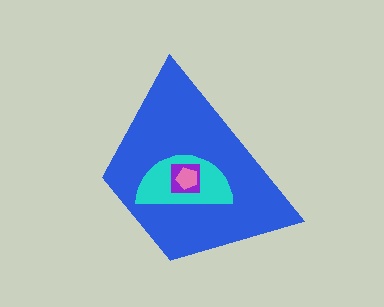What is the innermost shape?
The pink pentagon.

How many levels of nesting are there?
4.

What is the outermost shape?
The blue trapezoid.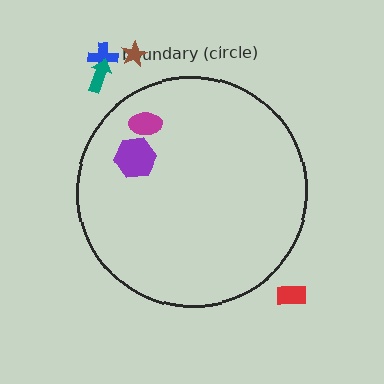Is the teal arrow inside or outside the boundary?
Outside.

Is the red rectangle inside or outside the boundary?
Outside.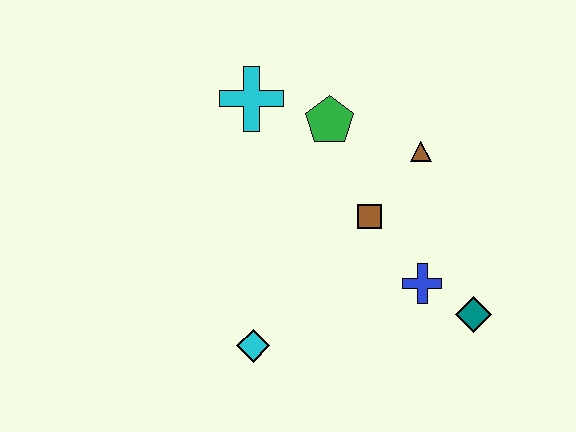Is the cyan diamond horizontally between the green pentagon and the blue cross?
No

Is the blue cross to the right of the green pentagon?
Yes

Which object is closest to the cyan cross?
The green pentagon is closest to the cyan cross.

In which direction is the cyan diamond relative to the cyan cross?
The cyan diamond is below the cyan cross.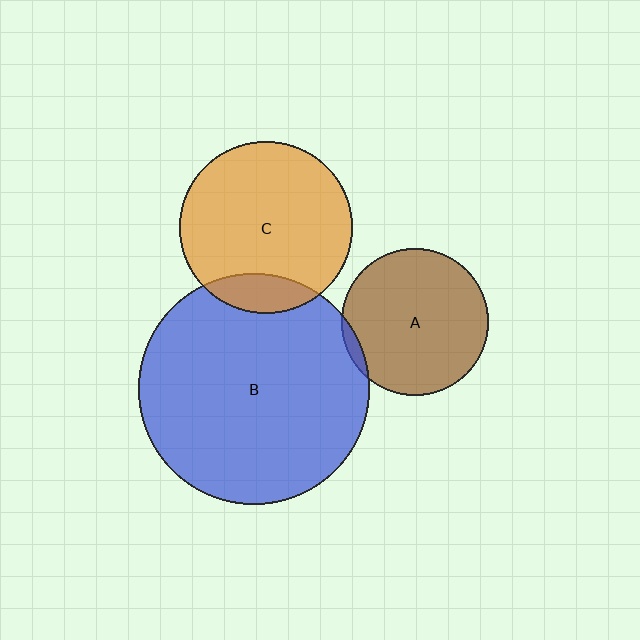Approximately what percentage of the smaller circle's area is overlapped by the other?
Approximately 15%.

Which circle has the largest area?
Circle B (blue).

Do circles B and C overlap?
Yes.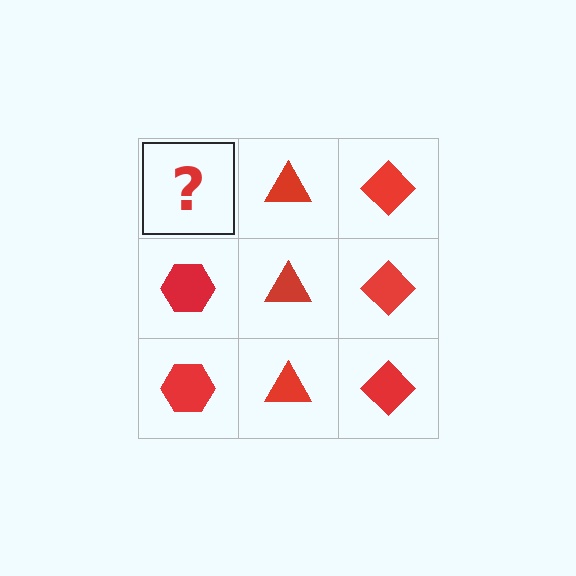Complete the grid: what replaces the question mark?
The question mark should be replaced with a red hexagon.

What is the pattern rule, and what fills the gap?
The rule is that each column has a consistent shape. The gap should be filled with a red hexagon.